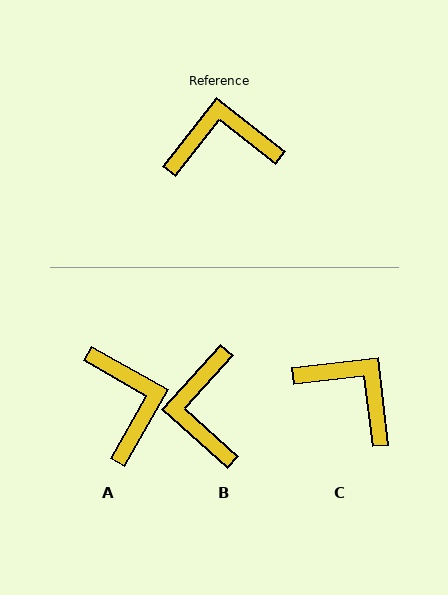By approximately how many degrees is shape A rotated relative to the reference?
Approximately 81 degrees clockwise.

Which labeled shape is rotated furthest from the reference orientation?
B, about 86 degrees away.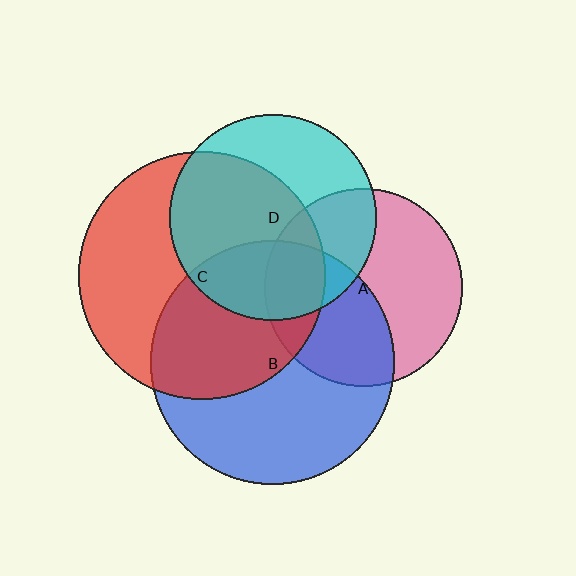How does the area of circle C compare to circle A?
Approximately 1.6 times.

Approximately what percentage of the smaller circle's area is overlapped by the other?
Approximately 30%.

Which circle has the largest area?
Circle C (red).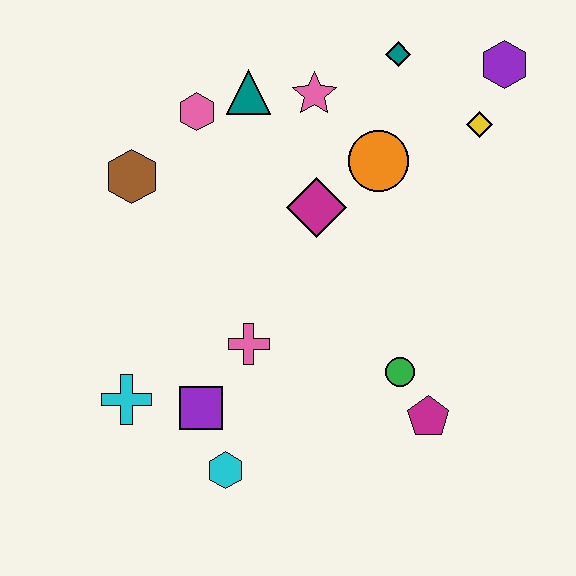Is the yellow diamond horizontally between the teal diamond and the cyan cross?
No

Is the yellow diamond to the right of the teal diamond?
Yes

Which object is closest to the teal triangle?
The pink hexagon is closest to the teal triangle.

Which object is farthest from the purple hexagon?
The cyan cross is farthest from the purple hexagon.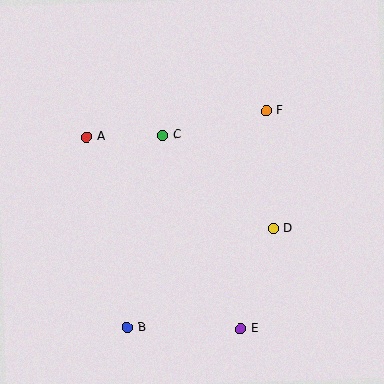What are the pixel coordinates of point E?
Point E is at (241, 329).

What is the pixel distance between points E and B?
The distance between E and B is 113 pixels.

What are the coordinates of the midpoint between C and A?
The midpoint between C and A is at (125, 136).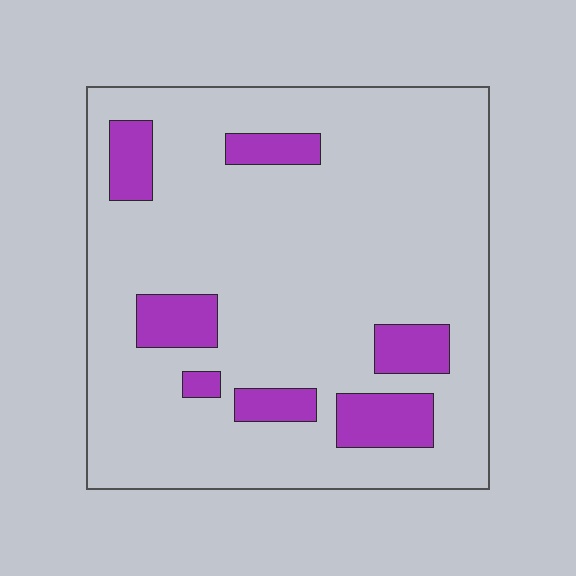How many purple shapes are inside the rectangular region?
7.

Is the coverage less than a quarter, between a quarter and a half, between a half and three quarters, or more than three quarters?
Less than a quarter.